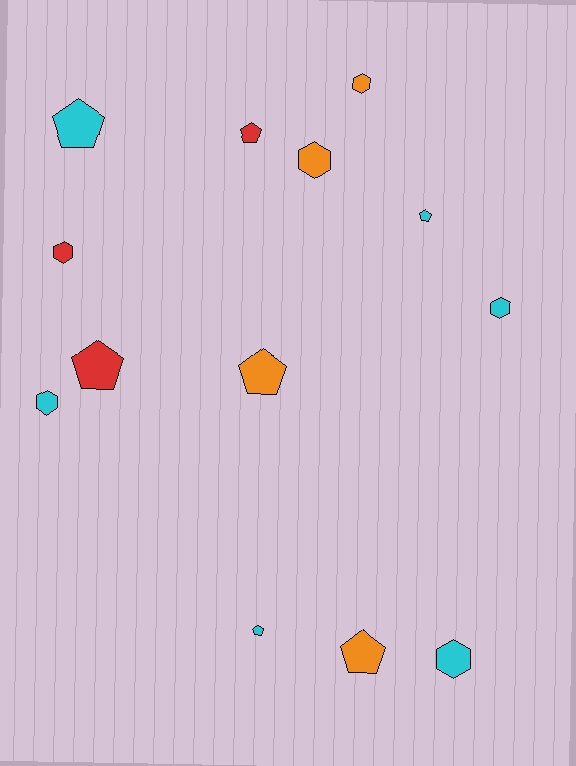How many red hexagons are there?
There is 1 red hexagon.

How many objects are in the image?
There are 13 objects.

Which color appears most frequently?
Cyan, with 6 objects.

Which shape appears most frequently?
Pentagon, with 7 objects.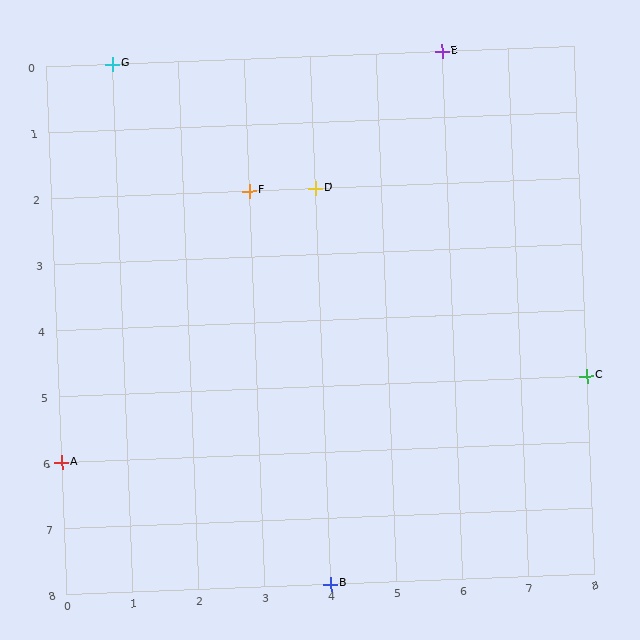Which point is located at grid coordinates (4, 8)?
Point B is at (4, 8).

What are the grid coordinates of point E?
Point E is at grid coordinates (6, 0).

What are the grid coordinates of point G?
Point G is at grid coordinates (1, 0).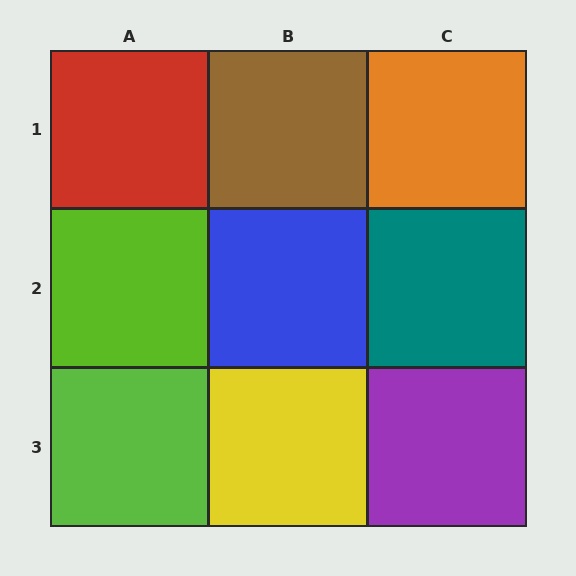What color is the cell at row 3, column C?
Purple.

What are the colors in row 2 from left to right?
Lime, blue, teal.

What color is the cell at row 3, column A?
Lime.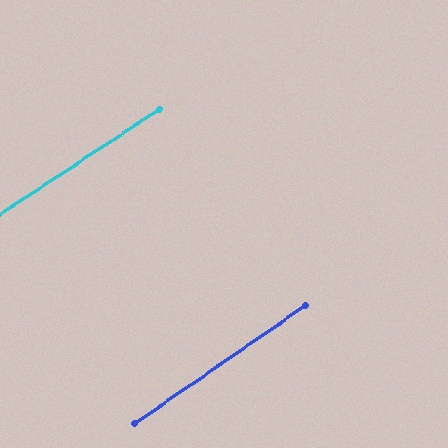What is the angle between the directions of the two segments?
Approximately 1 degree.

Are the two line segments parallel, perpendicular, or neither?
Parallel — their directions differ by only 1.3°.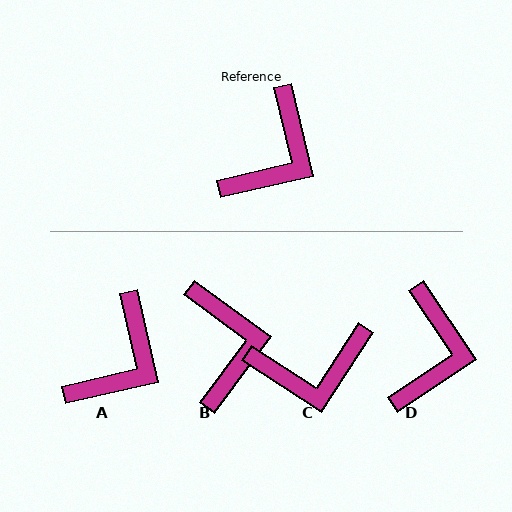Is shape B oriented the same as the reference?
No, it is off by about 40 degrees.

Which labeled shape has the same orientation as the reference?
A.